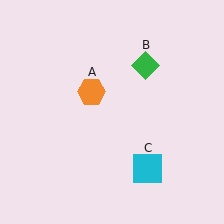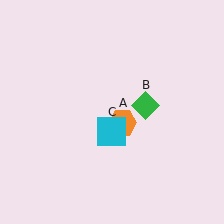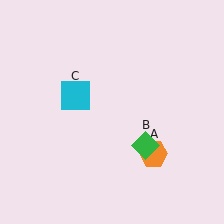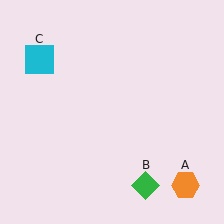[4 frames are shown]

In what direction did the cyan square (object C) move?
The cyan square (object C) moved up and to the left.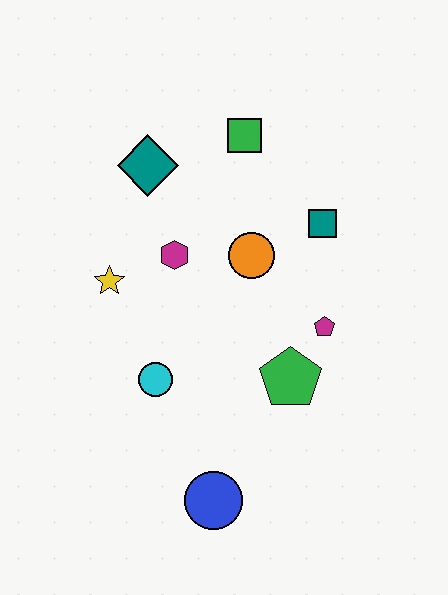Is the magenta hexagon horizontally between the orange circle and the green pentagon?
No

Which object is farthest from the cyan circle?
The green square is farthest from the cyan circle.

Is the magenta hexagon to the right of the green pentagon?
No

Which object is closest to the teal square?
The orange circle is closest to the teal square.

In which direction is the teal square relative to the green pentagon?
The teal square is above the green pentagon.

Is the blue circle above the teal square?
No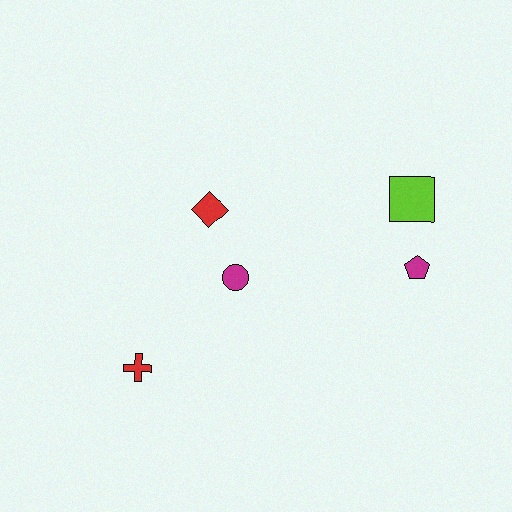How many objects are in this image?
There are 5 objects.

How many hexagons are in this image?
There are no hexagons.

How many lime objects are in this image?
There is 1 lime object.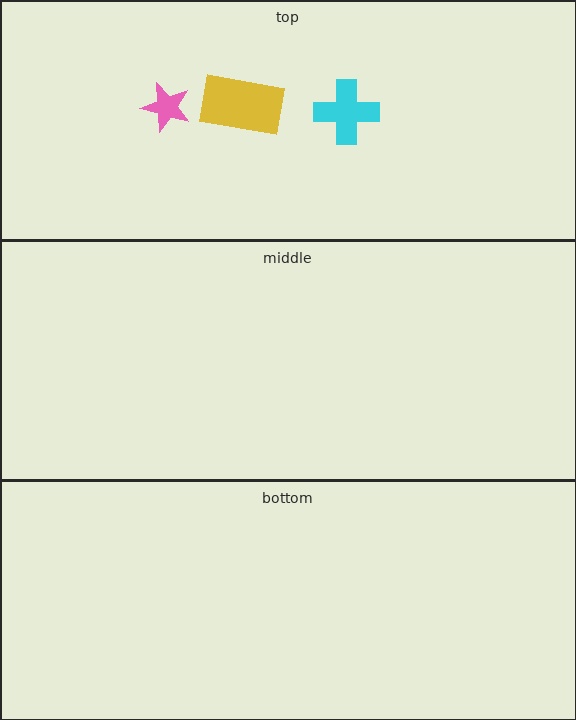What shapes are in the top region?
The pink star, the cyan cross, the yellow rectangle.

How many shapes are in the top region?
3.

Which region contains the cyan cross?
The top region.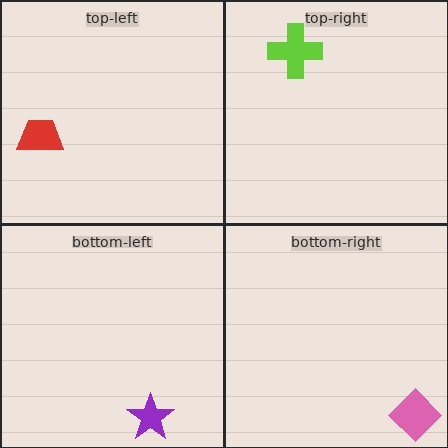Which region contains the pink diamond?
The bottom-right region.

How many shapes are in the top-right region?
1.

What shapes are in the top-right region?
The lime cross.